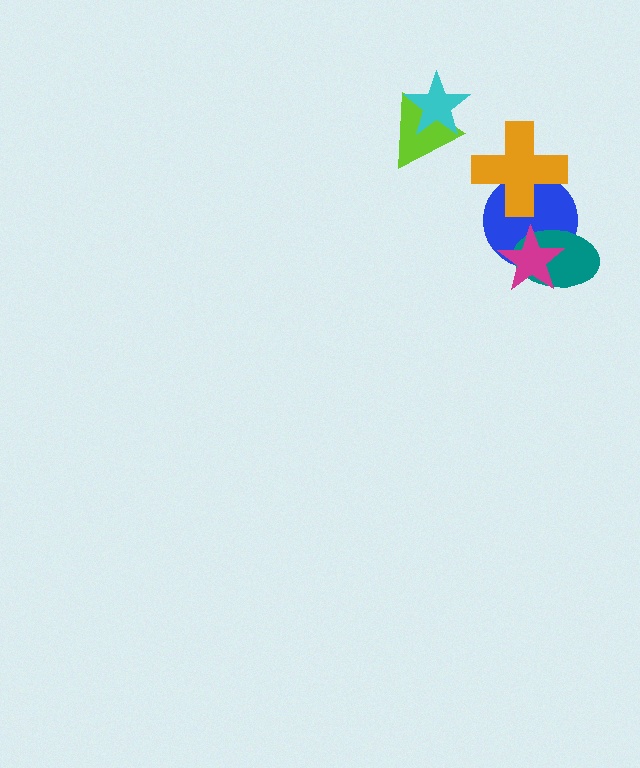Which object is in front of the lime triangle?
The cyan star is in front of the lime triangle.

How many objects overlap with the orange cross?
1 object overlaps with the orange cross.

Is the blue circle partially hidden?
Yes, it is partially covered by another shape.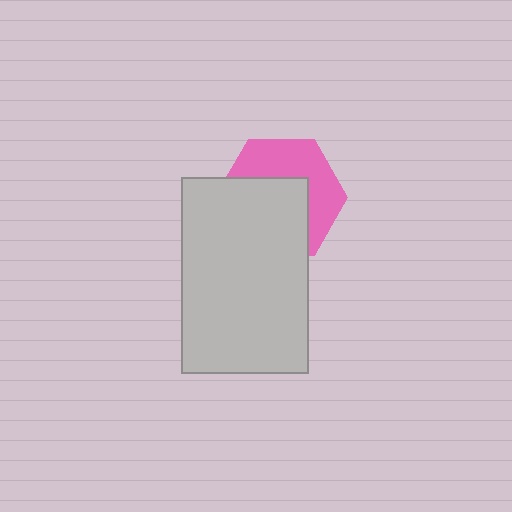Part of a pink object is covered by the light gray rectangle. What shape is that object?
It is a hexagon.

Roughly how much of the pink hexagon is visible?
About half of it is visible (roughly 46%).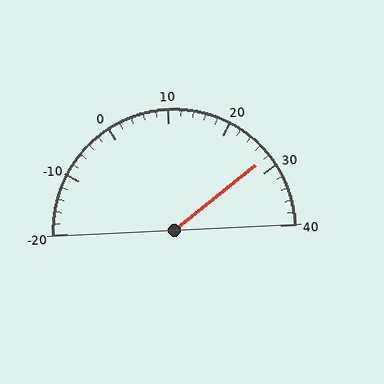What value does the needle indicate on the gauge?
The needle indicates approximately 28.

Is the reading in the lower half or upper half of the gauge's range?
The reading is in the upper half of the range (-20 to 40).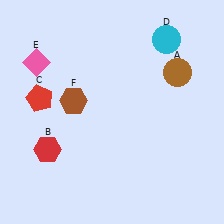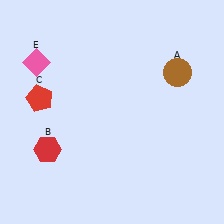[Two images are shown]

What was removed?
The brown hexagon (F), the cyan circle (D) were removed in Image 2.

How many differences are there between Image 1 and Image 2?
There are 2 differences between the two images.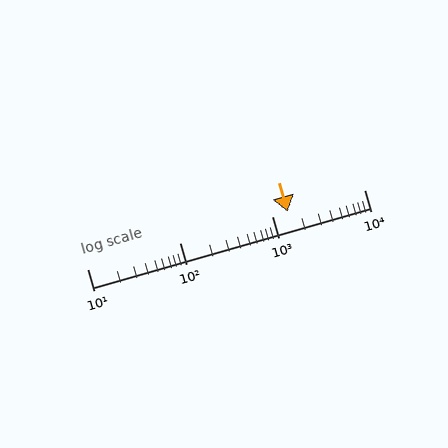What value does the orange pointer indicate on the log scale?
The pointer indicates approximately 1500.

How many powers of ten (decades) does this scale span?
The scale spans 3 decades, from 10 to 10000.